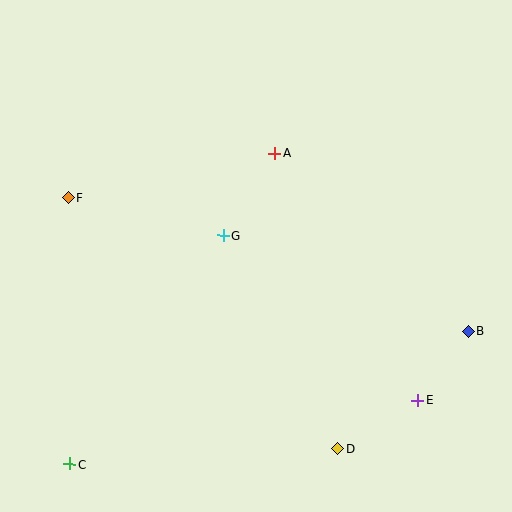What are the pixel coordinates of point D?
Point D is at (338, 449).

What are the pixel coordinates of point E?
Point E is at (418, 401).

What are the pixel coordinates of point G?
Point G is at (223, 235).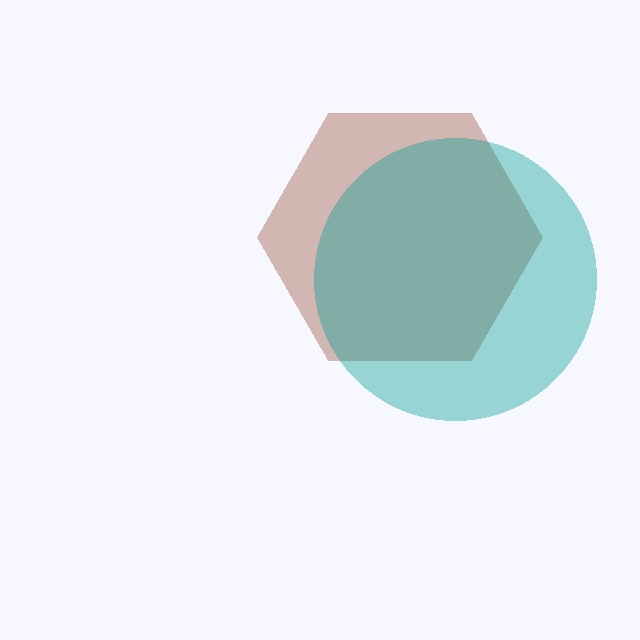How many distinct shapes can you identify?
There are 2 distinct shapes: a brown hexagon, a teal circle.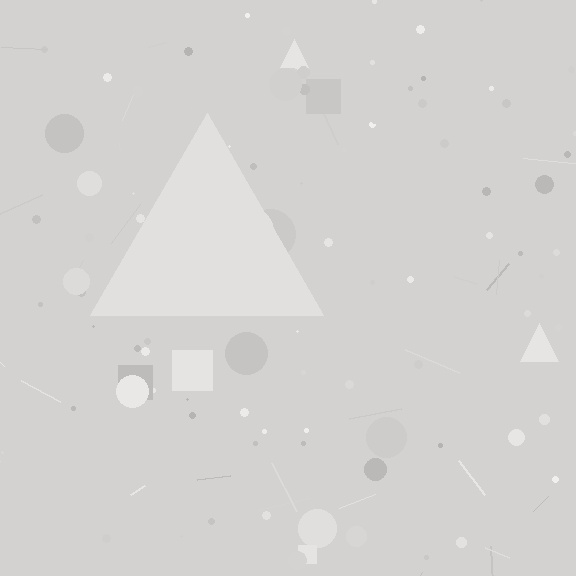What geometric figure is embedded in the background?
A triangle is embedded in the background.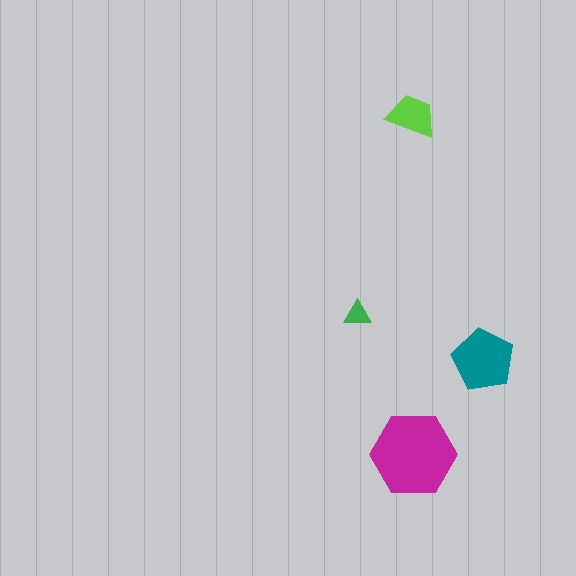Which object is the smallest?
The green triangle.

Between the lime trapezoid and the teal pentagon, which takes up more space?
The teal pentagon.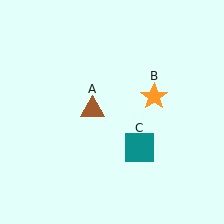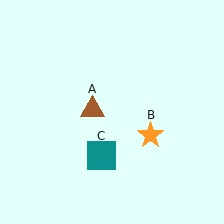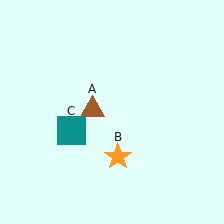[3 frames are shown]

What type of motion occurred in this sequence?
The orange star (object B), teal square (object C) rotated clockwise around the center of the scene.